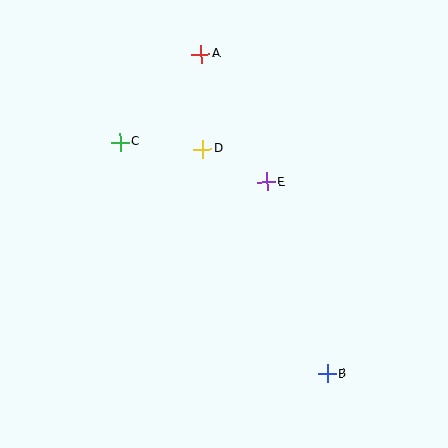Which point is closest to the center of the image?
Point E at (267, 182) is closest to the center.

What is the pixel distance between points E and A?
The distance between E and A is 144 pixels.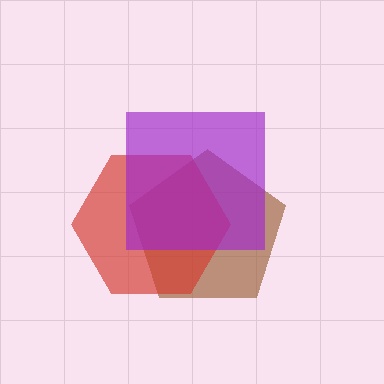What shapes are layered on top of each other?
The layered shapes are: a brown pentagon, a red hexagon, a purple square.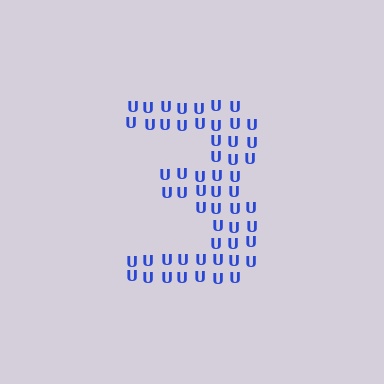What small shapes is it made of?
It is made of small letter U's.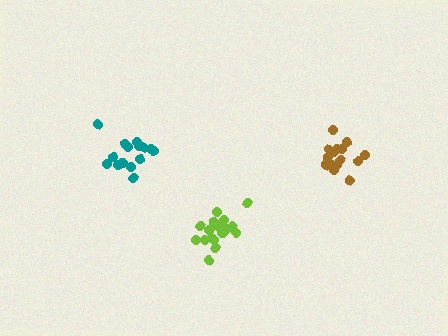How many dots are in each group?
Group 1: 15 dots, Group 2: 20 dots, Group 3: 15 dots (50 total).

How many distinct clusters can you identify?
There are 3 distinct clusters.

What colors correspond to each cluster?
The clusters are colored: teal, lime, brown.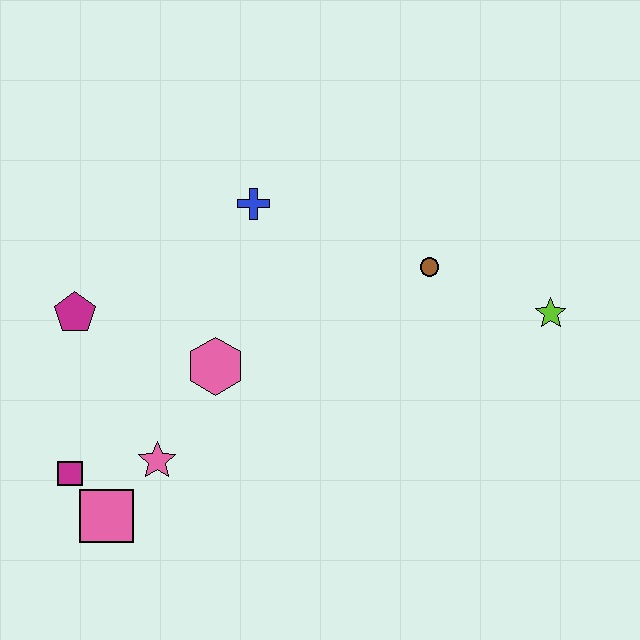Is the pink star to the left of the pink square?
No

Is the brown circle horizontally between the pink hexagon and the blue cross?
No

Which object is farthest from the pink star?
The lime star is farthest from the pink star.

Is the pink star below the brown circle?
Yes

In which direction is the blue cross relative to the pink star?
The blue cross is above the pink star.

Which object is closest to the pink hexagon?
The pink star is closest to the pink hexagon.